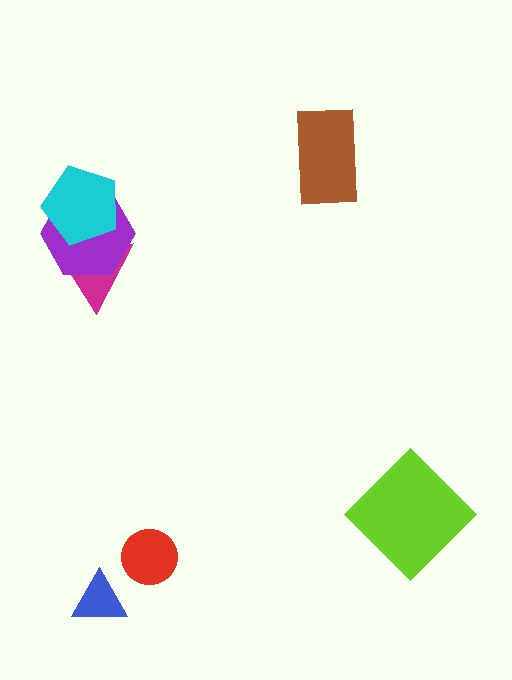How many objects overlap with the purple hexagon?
2 objects overlap with the purple hexagon.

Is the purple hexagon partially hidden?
Yes, it is partially covered by another shape.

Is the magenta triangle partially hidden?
Yes, it is partially covered by another shape.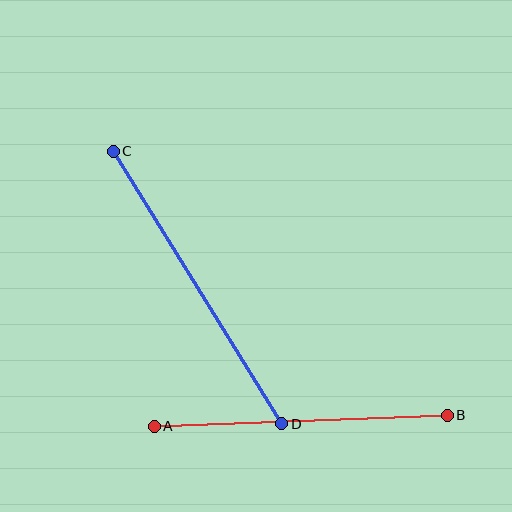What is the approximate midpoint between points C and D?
The midpoint is at approximately (197, 288) pixels.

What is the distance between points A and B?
The distance is approximately 293 pixels.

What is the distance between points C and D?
The distance is approximately 321 pixels.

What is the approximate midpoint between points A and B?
The midpoint is at approximately (301, 421) pixels.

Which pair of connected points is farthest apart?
Points C and D are farthest apart.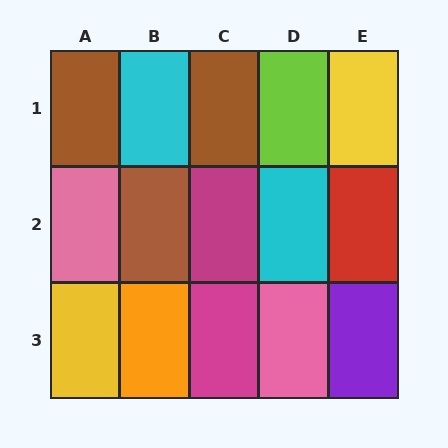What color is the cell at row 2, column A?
Pink.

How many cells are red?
1 cell is red.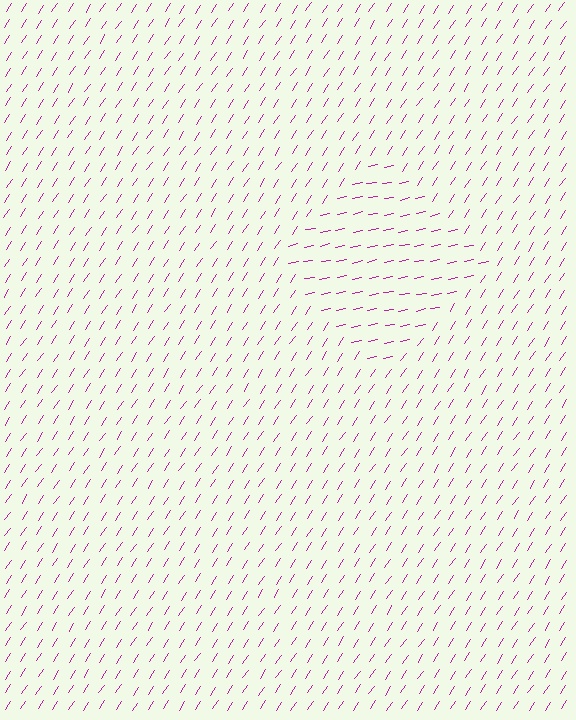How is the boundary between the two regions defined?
The boundary is defined purely by a change in line orientation (approximately 45 degrees difference). All lines are the same color and thickness.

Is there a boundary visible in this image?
Yes, there is a texture boundary formed by a change in line orientation.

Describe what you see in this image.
The image is filled with small magenta line segments. A diamond region in the image has lines oriented differently from the surrounding lines, creating a visible texture boundary.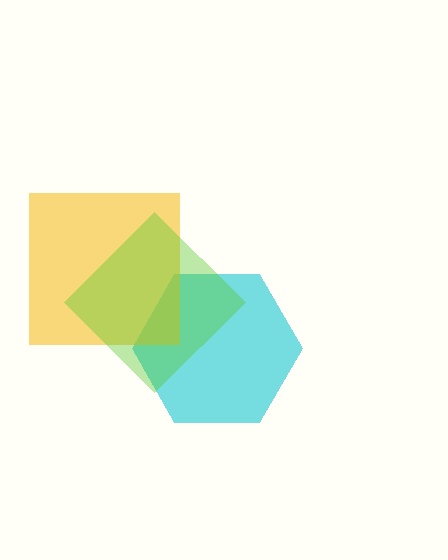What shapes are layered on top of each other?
The layered shapes are: a cyan hexagon, a yellow square, a lime diamond.